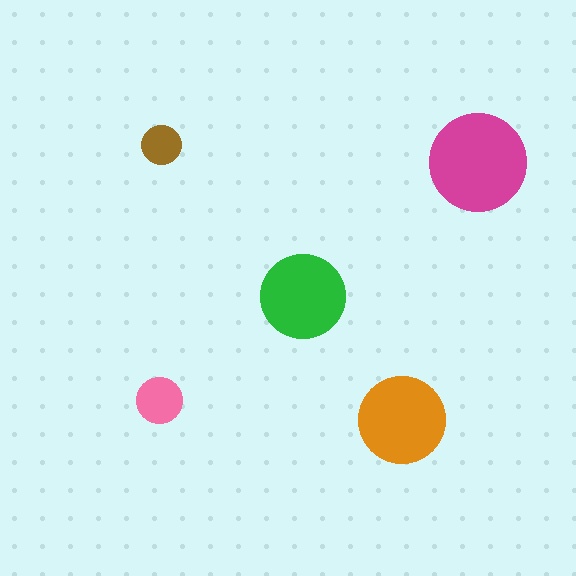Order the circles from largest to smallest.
the magenta one, the orange one, the green one, the pink one, the brown one.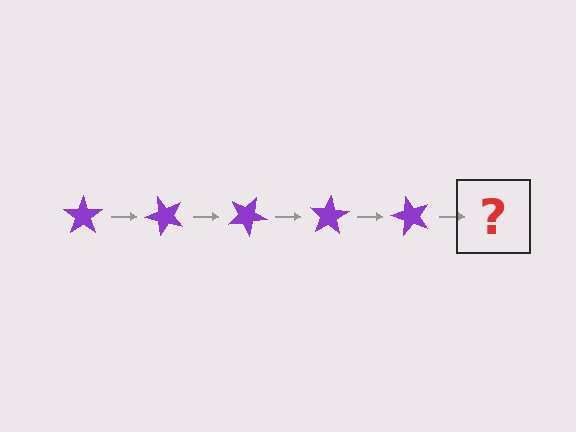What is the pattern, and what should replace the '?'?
The pattern is that the star rotates 50 degrees each step. The '?' should be a purple star rotated 250 degrees.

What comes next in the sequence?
The next element should be a purple star rotated 250 degrees.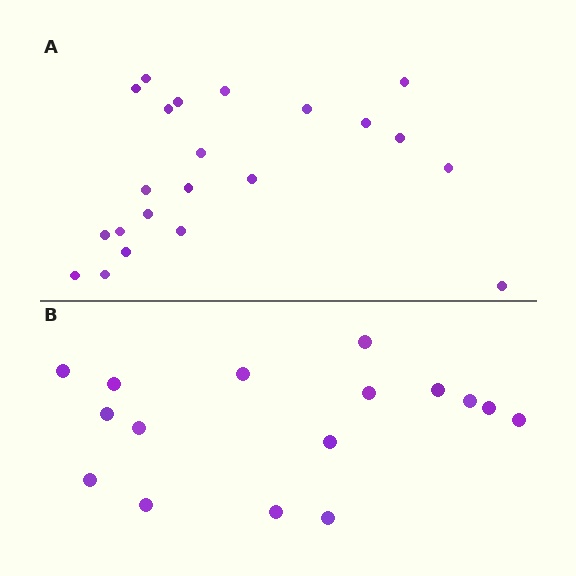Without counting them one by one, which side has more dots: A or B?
Region A (the top region) has more dots.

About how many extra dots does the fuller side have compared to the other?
Region A has about 6 more dots than region B.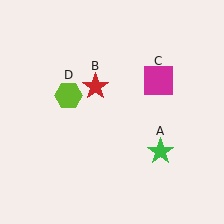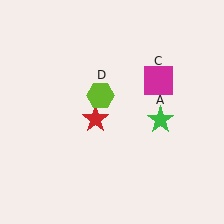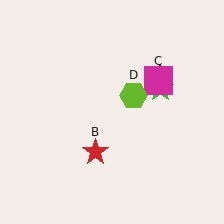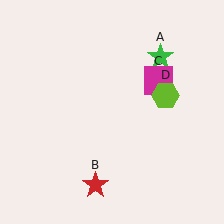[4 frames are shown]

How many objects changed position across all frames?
3 objects changed position: green star (object A), red star (object B), lime hexagon (object D).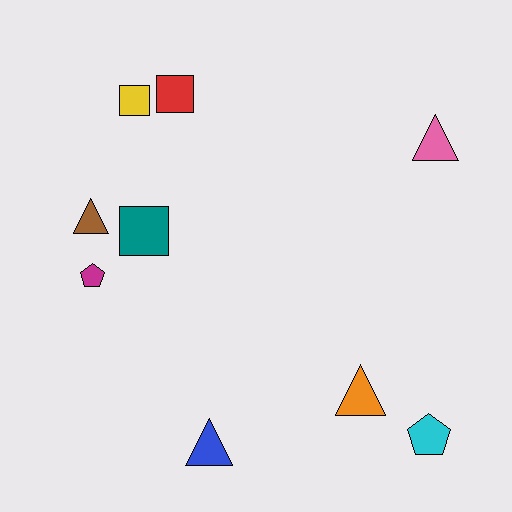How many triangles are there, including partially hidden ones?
There are 4 triangles.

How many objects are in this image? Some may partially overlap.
There are 9 objects.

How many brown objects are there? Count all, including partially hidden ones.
There is 1 brown object.